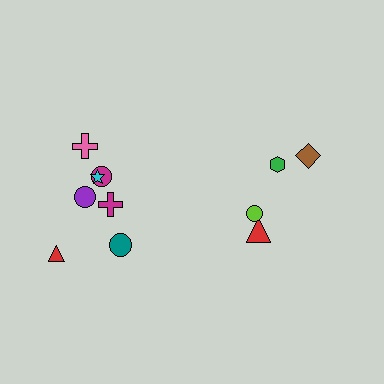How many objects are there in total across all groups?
There are 11 objects.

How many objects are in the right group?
There are 4 objects.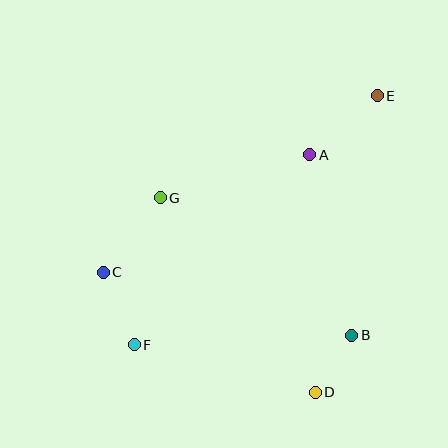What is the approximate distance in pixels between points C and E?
The distance between C and E is approximately 326 pixels.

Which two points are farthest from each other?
Points E and F are farthest from each other.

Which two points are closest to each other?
Points B and D are closest to each other.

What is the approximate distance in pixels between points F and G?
The distance between F and G is approximately 149 pixels.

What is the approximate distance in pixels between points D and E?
The distance between D and E is approximately 303 pixels.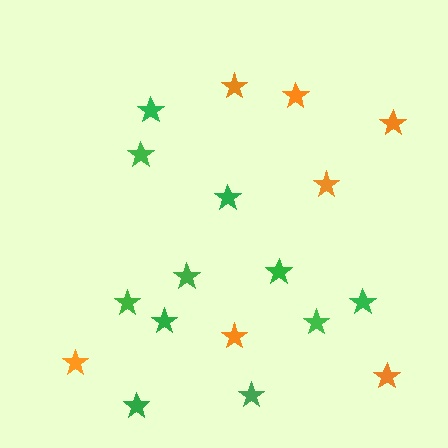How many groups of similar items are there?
There are 2 groups: one group of orange stars (7) and one group of green stars (11).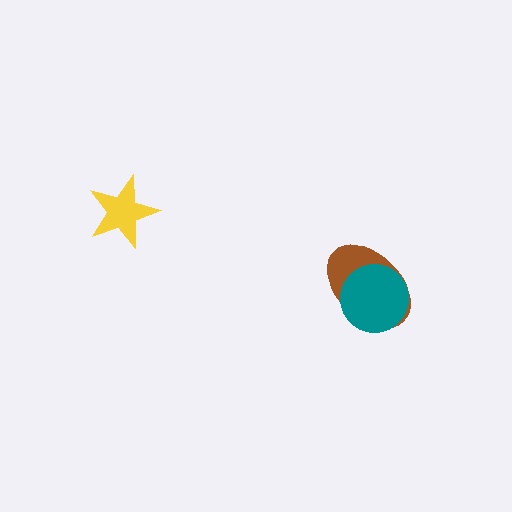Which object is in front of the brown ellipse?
The teal circle is in front of the brown ellipse.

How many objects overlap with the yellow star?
0 objects overlap with the yellow star.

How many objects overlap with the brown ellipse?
1 object overlaps with the brown ellipse.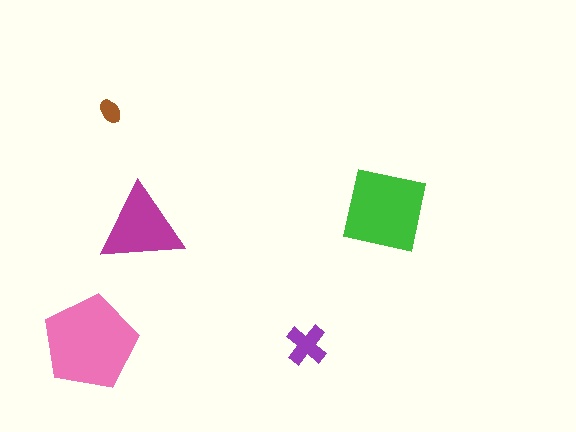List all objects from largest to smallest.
The pink pentagon, the green square, the magenta triangle, the purple cross, the brown ellipse.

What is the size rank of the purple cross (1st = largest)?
4th.